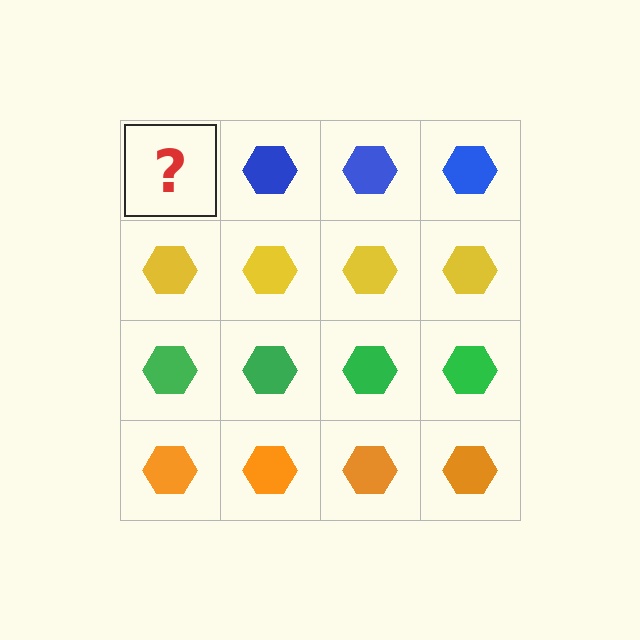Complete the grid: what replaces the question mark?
The question mark should be replaced with a blue hexagon.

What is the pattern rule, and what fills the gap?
The rule is that each row has a consistent color. The gap should be filled with a blue hexagon.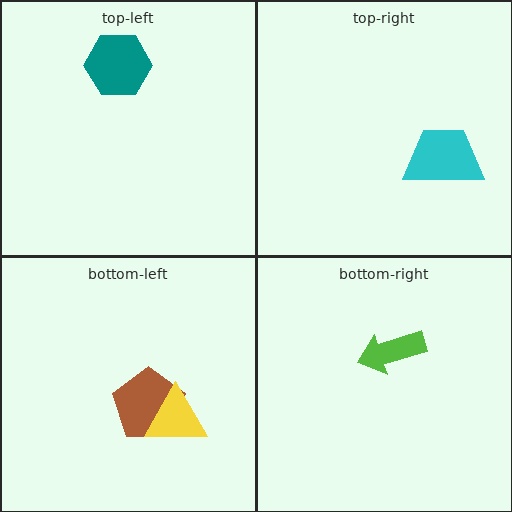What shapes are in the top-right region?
The cyan trapezoid.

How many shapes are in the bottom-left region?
2.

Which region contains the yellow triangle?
The bottom-left region.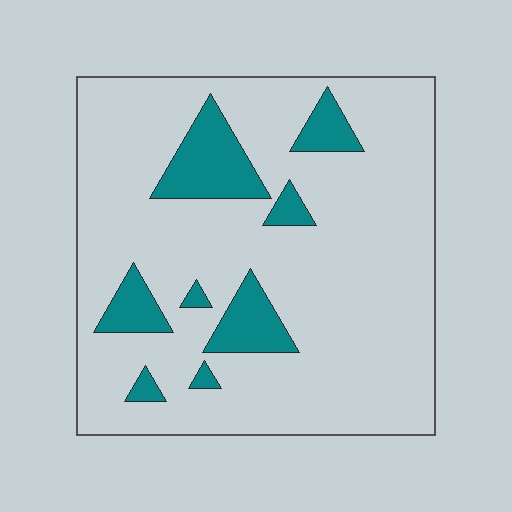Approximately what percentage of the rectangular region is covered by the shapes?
Approximately 15%.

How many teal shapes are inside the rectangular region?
8.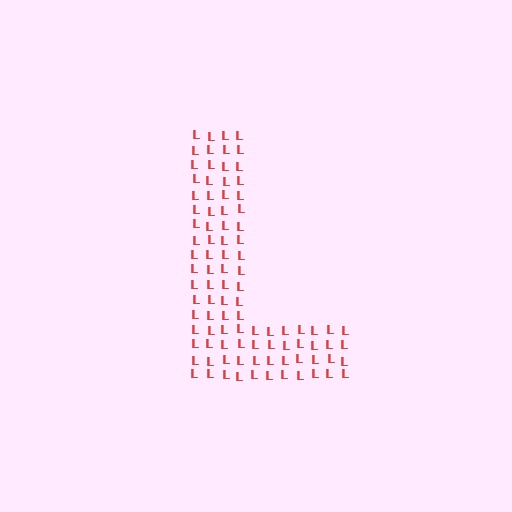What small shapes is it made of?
It is made of small letter L's.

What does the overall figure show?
The overall figure shows the letter L.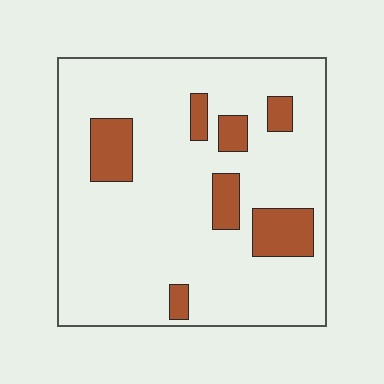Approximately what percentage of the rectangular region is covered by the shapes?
Approximately 15%.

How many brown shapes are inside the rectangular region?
7.